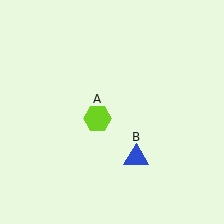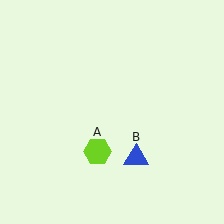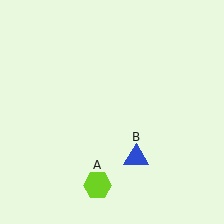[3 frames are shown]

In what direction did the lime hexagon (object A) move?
The lime hexagon (object A) moved down.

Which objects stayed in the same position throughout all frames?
Blue triangle (object B) remained stationary.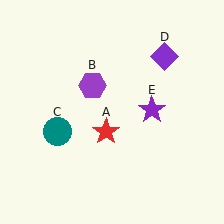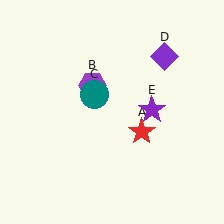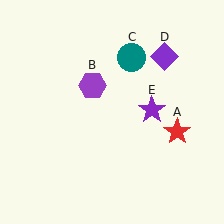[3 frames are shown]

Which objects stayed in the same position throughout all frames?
Purple hexagon (object B) and purple diamond (object D) and purple star (object E) remained stationary.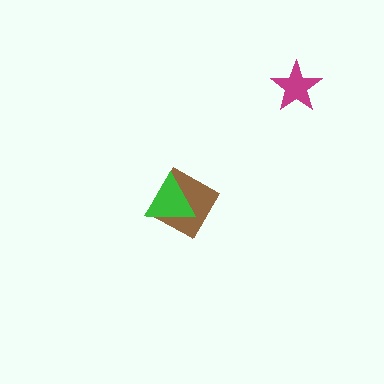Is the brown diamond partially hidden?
Yes, it is partially covered by another shape.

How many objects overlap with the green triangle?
1 object overlaps with the green triangle.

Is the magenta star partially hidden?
No, no other shape covers it.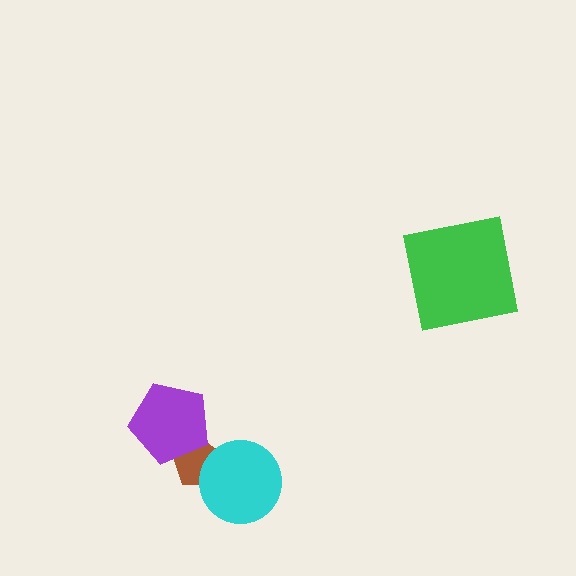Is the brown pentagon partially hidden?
Yes, it is partially covered by another shape.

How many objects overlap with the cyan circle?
1 object overlaps with the cyan circle.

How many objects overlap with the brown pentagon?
2 objects overlap with the brown pentagon.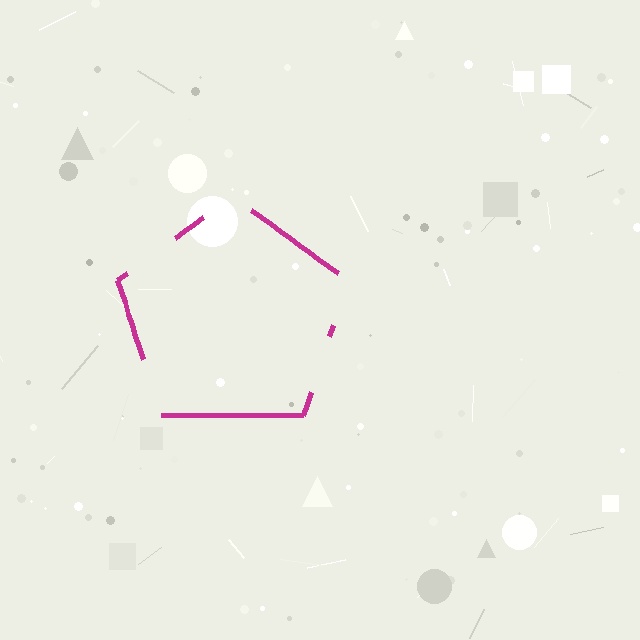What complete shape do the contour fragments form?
The contour fragments form a pentagon.